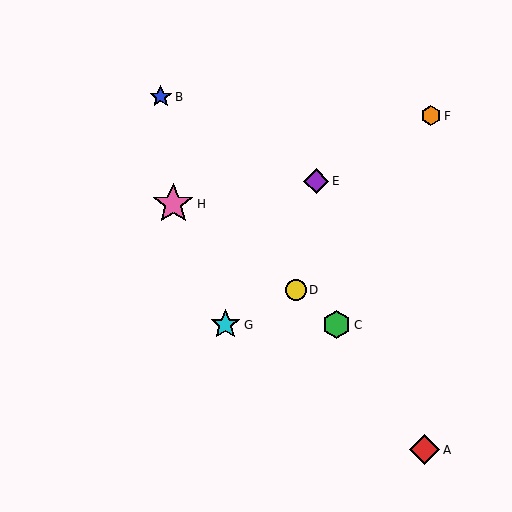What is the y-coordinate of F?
Object F is at y≈116.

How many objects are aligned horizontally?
2 objects (C, G) are aligned horizontally.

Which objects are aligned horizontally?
Objects C, G are aligned horizontally.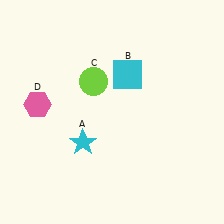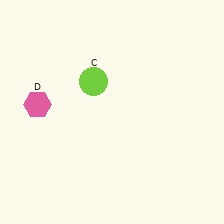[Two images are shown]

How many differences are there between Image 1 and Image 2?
There are 2 differences between the two images.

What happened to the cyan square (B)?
The cyan square (B) was removed in Image 2. It was in the top-right area of Image 1.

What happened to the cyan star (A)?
The cyan star (A) was removed in Image 2. It was in the bottom-left area of Image 1.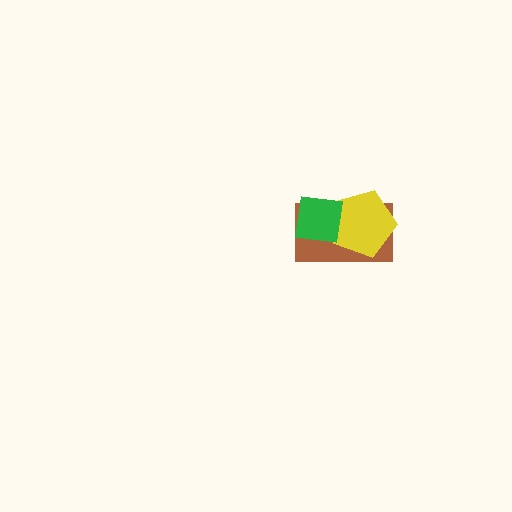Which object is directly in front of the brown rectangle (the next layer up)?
The yellow pentagon is directly in front of the brown rectangle.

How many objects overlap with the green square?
2 objects overlap with the green square.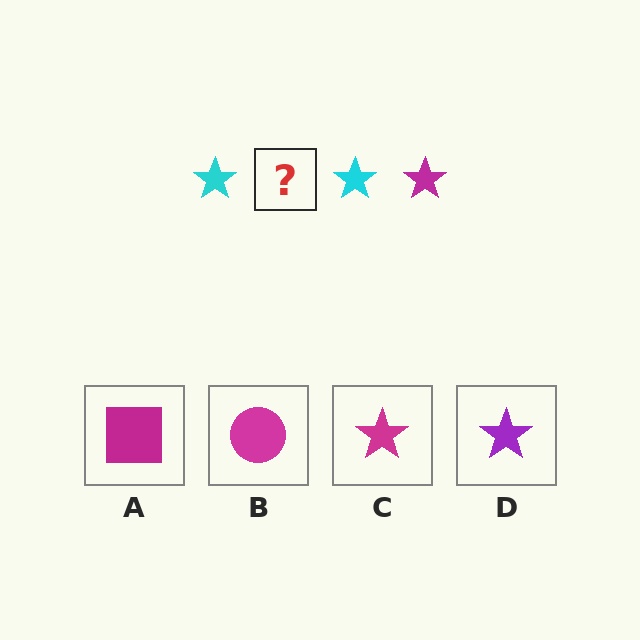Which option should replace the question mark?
Option C.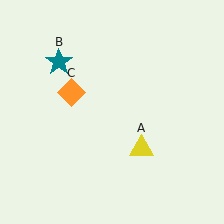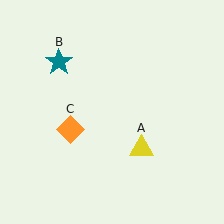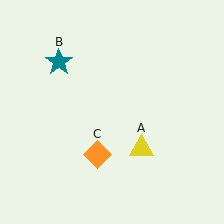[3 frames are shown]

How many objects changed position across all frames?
1 object changed position: orange diamond (object C).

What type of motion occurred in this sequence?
The orange diamond (object C) rotated counterclockwise around the center of the scene.